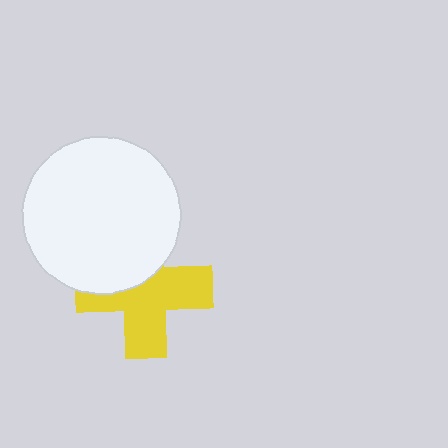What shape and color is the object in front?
The object in front is a white circle.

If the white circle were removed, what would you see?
You would see the complete yellow cross.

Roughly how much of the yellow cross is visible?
About half of it is visible (roughly 62%).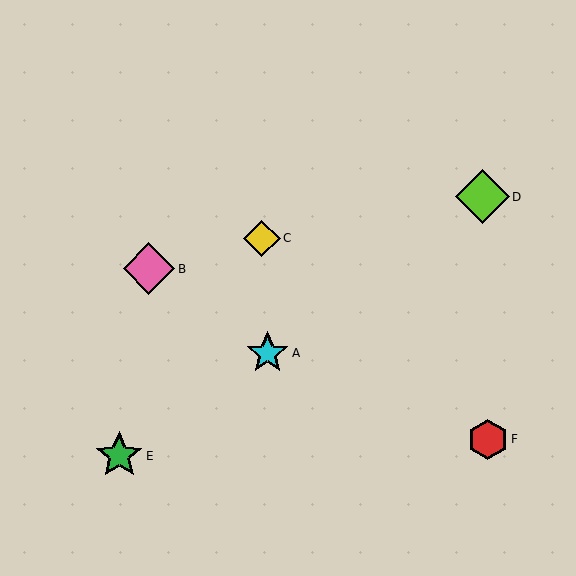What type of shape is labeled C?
Shape C is a yellow diamond.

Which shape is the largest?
The lime diamond (labeled D) is the largest.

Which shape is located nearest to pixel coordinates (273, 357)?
The cyan star (labeled A) at (267, 353) is nearest to that location.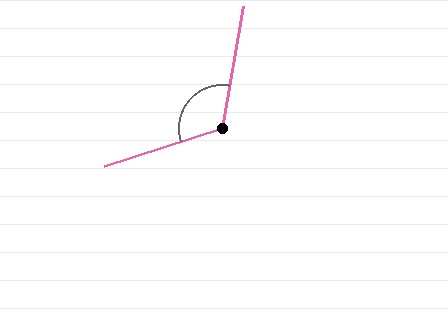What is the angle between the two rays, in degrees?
Approximately 118 degrees.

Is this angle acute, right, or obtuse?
It is obtuse.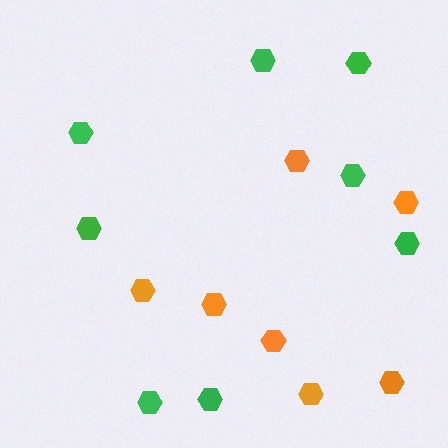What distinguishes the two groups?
There are 2 groups: one group of green hexagons (8) and one group of orange hexagons (7).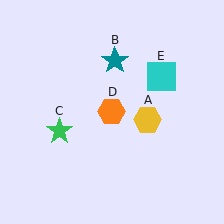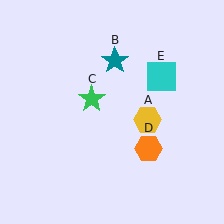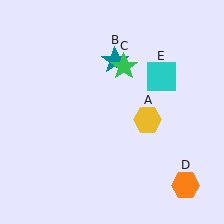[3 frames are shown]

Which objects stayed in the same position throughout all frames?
Yellow hexagon (object A) and teal star (object B) and cyan square (object E) remained stationary.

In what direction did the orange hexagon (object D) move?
The orange hexagon (object D) moved down and to the right.